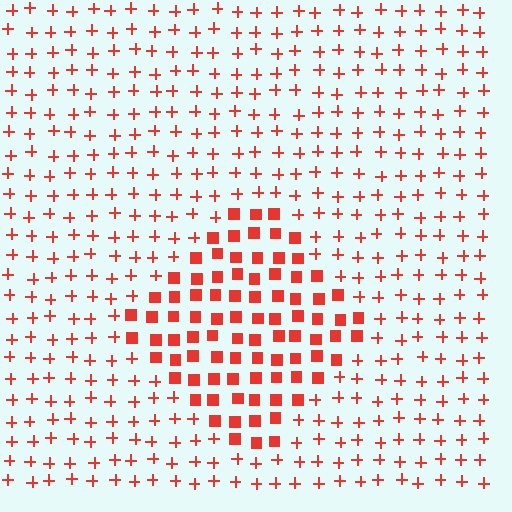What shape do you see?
I see a diamond.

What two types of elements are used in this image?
The image uses squares inside the diamond region and plus signs outside it.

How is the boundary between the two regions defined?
The boundary is defined by a change in element shape: squares inside vs. plus signs outside. All elements share the same color and spacing.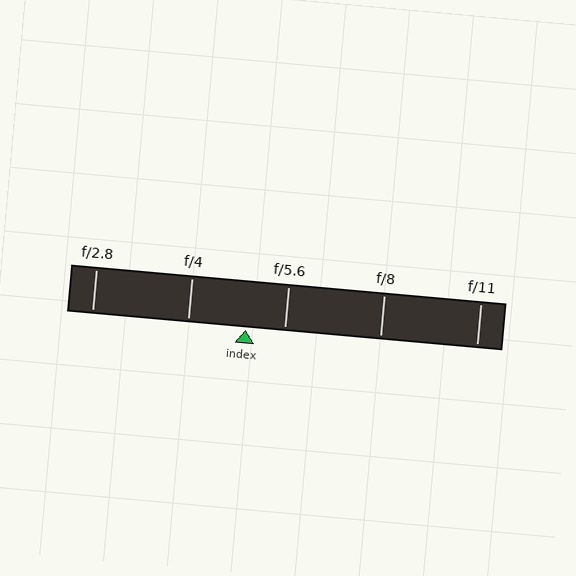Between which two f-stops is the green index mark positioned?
The index mark is between f/4 and f/5.6.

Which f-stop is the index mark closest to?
The index mark is closest to f/5.6.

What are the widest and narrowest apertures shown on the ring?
The widest aperture shown is f/2.8 and the narrowest is f/11.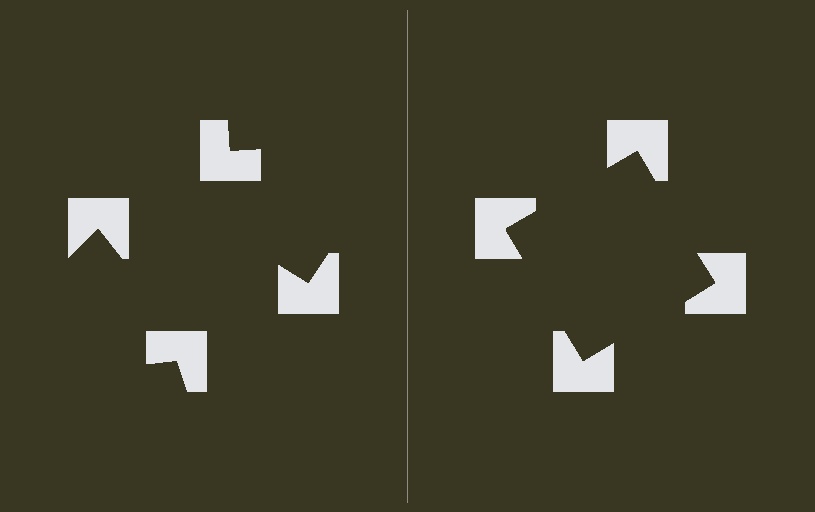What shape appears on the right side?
An illusory square.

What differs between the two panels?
The notched squares are positioned identically on both sides; only the wedge orientations differ. On the right they align to a square; on the left they are misaligned.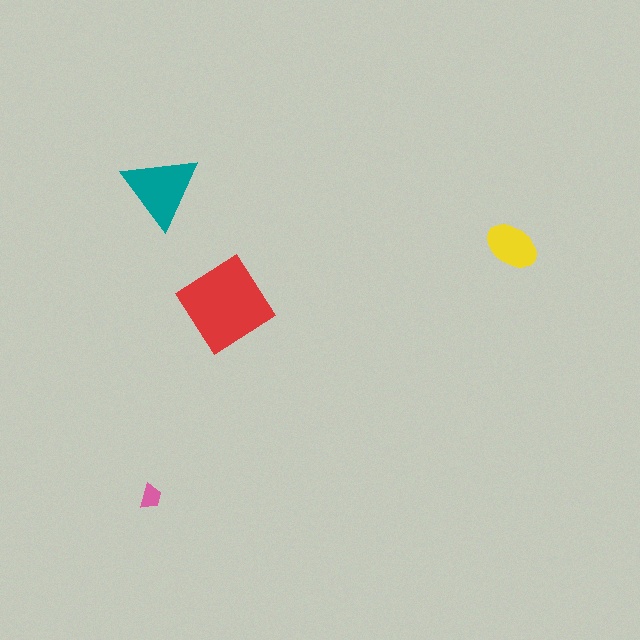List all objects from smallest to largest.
The pink trapezoid, the yellow ellipse, the teal triangle, the red diamond.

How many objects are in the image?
There are 4 objects in the image.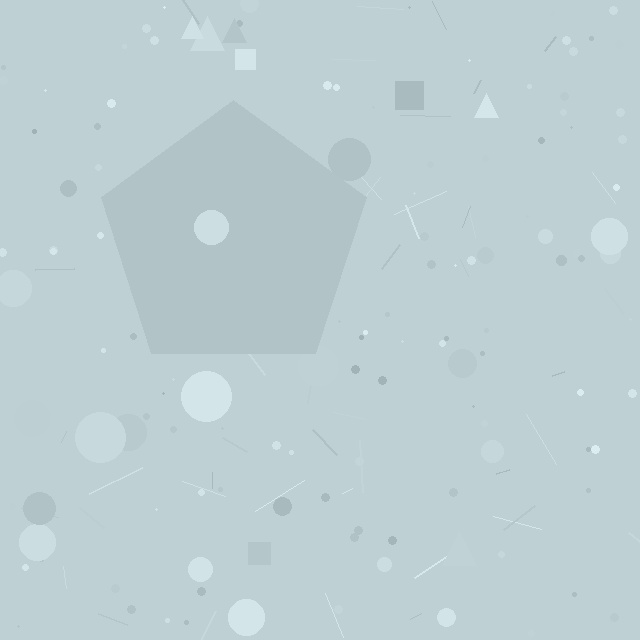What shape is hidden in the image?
A pentagon is hidden in the image.